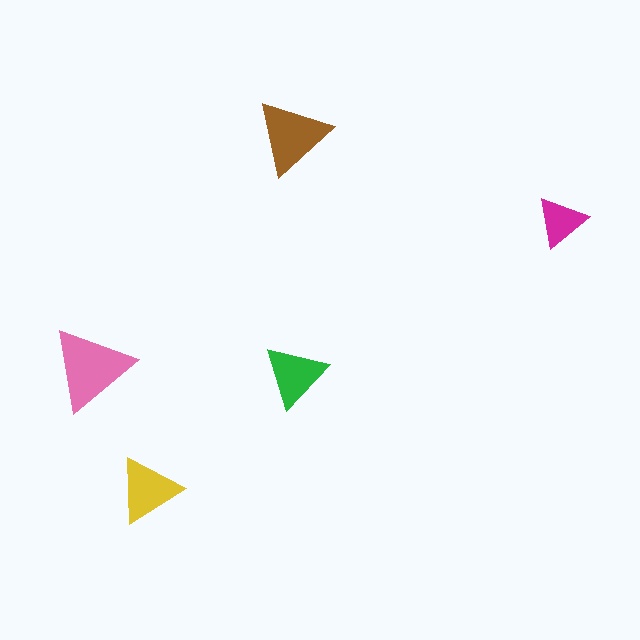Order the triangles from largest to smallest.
the pink one, the brown one, the yellow one, the green one, the magenta one.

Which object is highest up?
The brown triangle is topmost.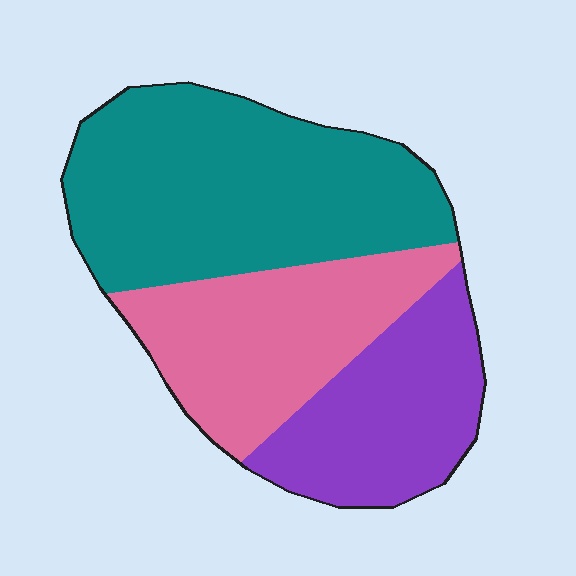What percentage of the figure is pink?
Pink takes up between a sixth and a third of the figure.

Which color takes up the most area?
Teal, at roughly 45%.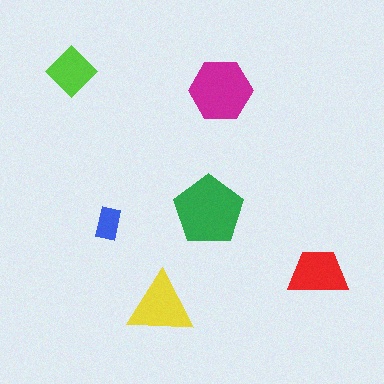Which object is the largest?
The green pentagon.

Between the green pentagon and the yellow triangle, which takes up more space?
The green pentagon.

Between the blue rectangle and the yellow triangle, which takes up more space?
The yellow triangle.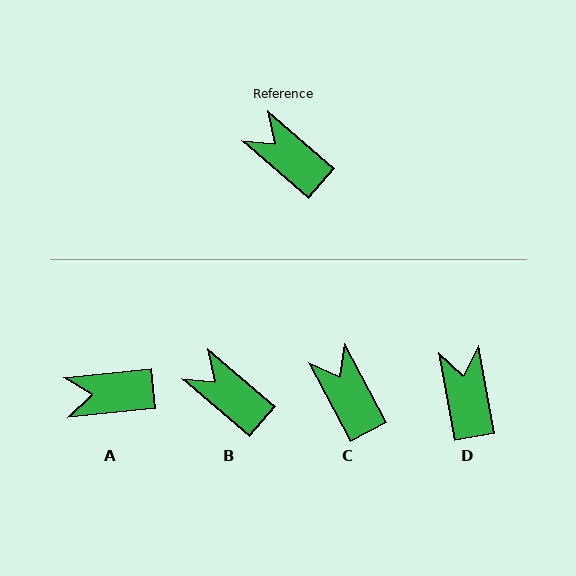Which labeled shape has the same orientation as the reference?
B.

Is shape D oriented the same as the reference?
No, it is off by about 39 degrees.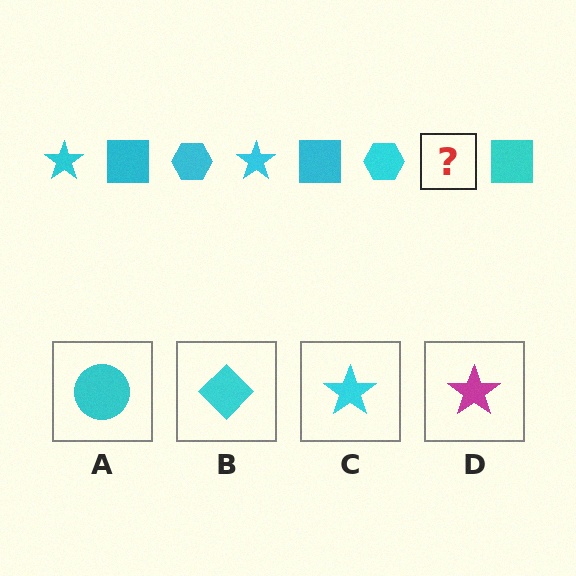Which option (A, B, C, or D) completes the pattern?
C.